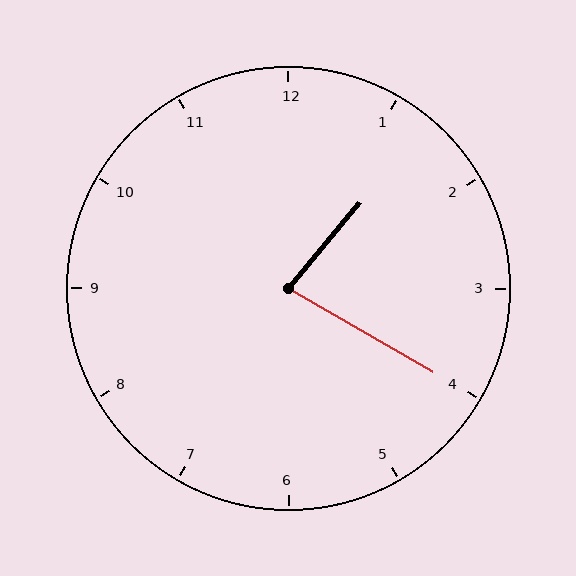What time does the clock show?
1:20.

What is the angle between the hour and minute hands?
Approximately 80 degrees.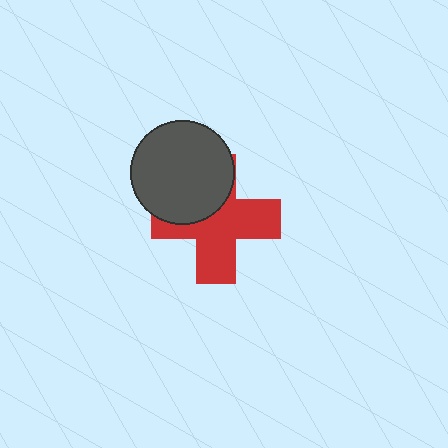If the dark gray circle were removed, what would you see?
You would see the complete red cross.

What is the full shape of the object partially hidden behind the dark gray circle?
The partially hidden object is a red cross.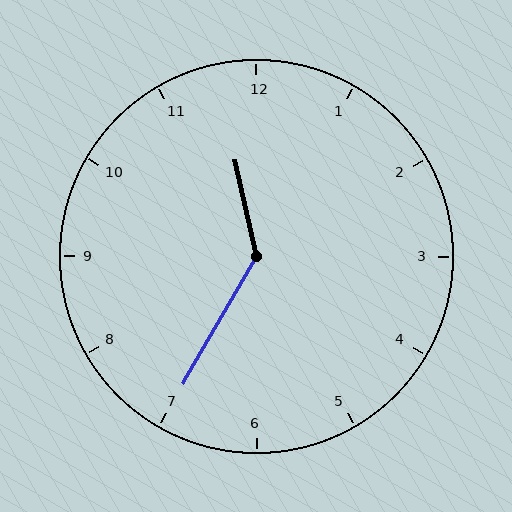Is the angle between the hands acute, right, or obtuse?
It is obtuse.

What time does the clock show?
11:35.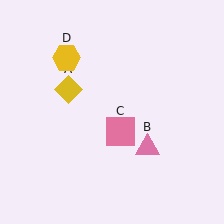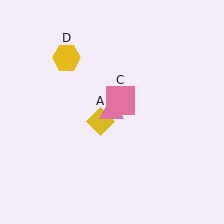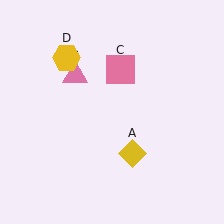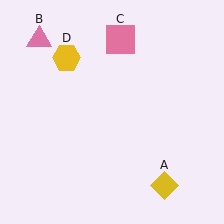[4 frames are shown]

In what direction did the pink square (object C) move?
The pink square (object C) moved up.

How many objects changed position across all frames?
3 objects changed position: yellow diamond (object A), pink triangle (object B), pink square (object C).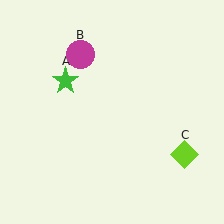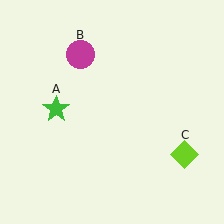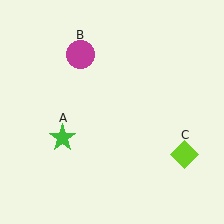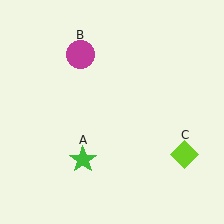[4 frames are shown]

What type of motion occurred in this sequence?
The green star (object A) rotated counterclockwise around the center of the scene.